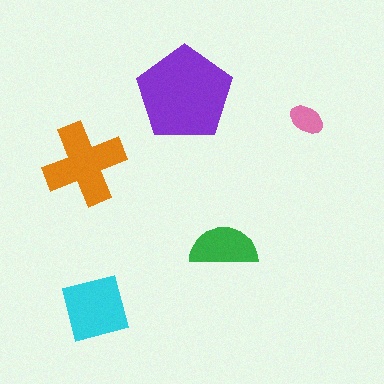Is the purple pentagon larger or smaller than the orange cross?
Larger.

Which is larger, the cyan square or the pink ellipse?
The cyan square.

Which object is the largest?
The purple pentagon.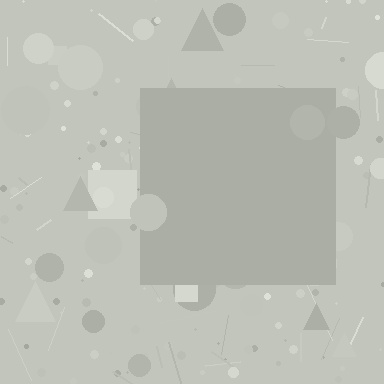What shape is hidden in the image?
A square is hidden in the image.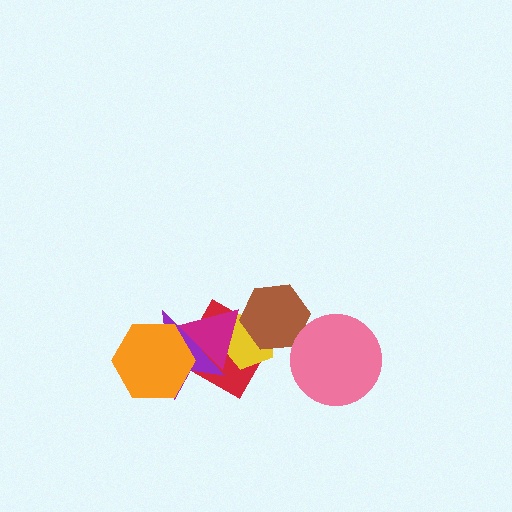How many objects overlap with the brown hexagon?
2 objects overlap with the brown hexagon.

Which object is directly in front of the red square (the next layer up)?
The yellow pentagon is directly in front of the red square.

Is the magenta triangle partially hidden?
Yes, it is partially covered by another shape.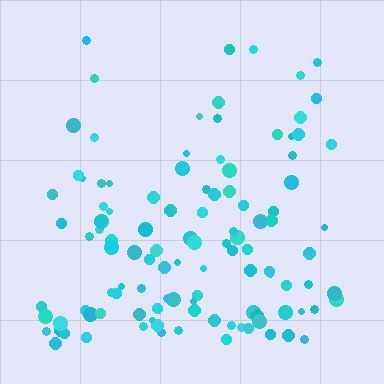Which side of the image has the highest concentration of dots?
The bottom.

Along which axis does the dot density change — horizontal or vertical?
Vertical.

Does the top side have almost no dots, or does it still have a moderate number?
Still a moderate number, just noticeably fewer than the bottom.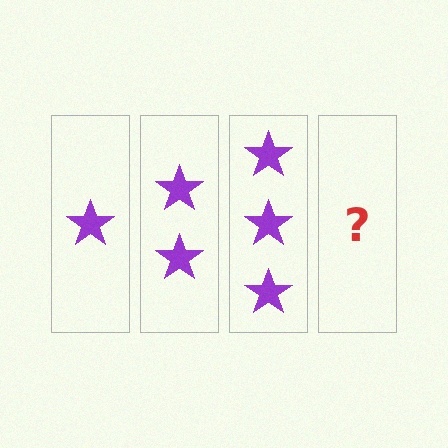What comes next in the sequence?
The next element should be 4 stars.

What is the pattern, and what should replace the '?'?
The pattern is that each step adds one more star. The '?' should be 4 stars.